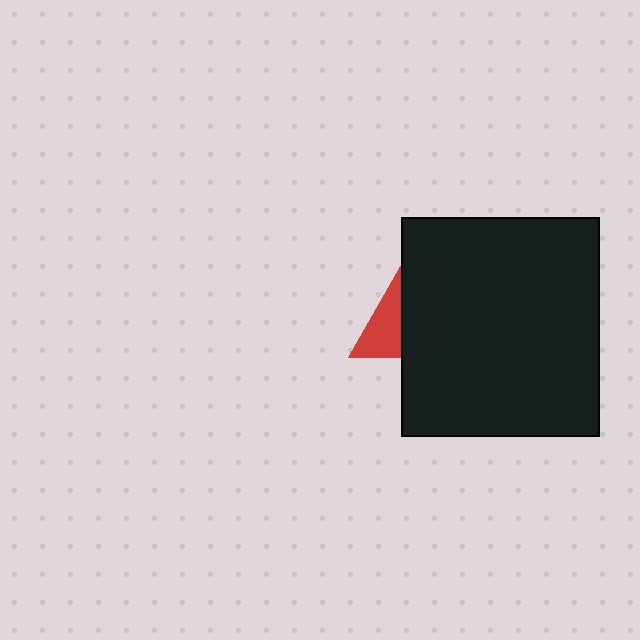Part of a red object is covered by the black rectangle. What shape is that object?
It is a triangle.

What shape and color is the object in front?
The object in front is a black rectangle.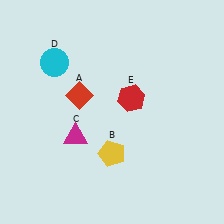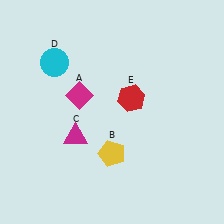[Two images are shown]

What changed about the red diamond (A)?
In Image 1, A is red. In Image 2, it changed to magenta.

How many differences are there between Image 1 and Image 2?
There is 1 difference between the two images.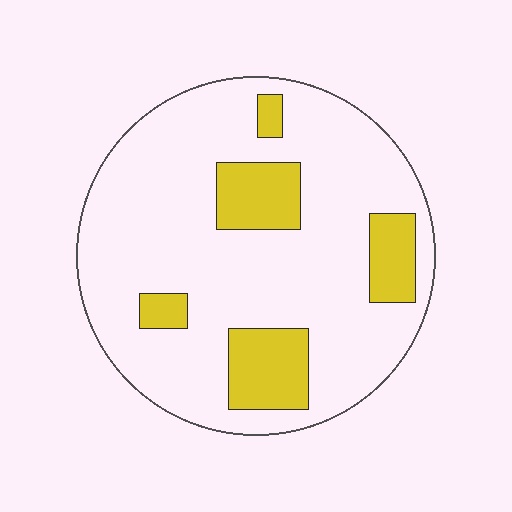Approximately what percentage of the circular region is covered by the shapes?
Approximately 20%.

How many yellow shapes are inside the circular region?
5.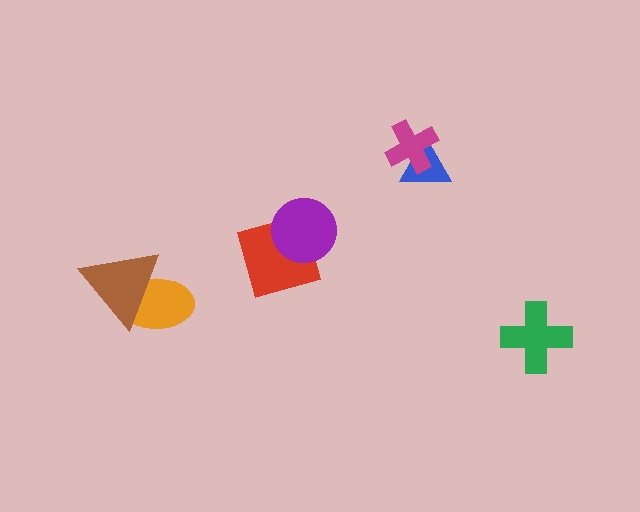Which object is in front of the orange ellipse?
The brown triangle is in front of the orange ellipse.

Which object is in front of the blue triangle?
The magenta cross is in front of the blue triangle.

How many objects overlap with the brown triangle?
1 object overlaps with the brown triangle.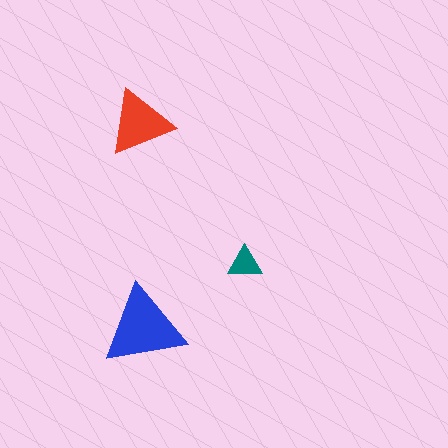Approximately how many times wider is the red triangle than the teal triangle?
About 2 times wider.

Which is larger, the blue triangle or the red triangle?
The blue one.